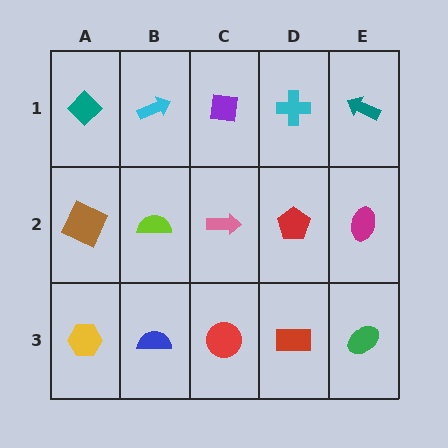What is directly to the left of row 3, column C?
A blue semicircle.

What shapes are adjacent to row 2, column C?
A purple square (row 1, column C), a red circle (row 3, column C), a lime semicircle (row 2, column B), a red pentagon (row 2, column D).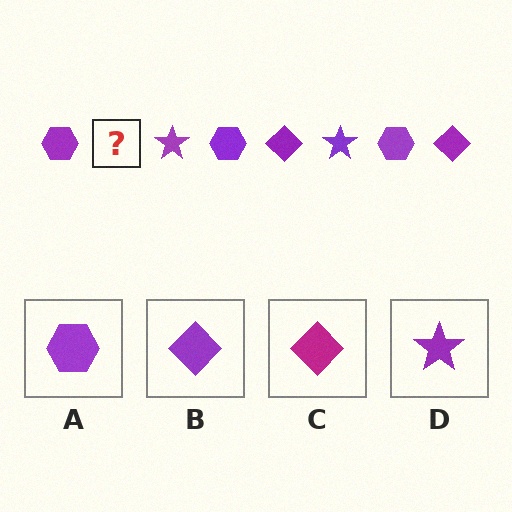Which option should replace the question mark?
Option B.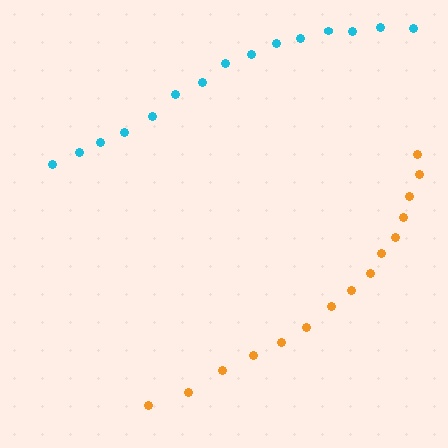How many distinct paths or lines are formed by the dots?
There are 2 distinct paths.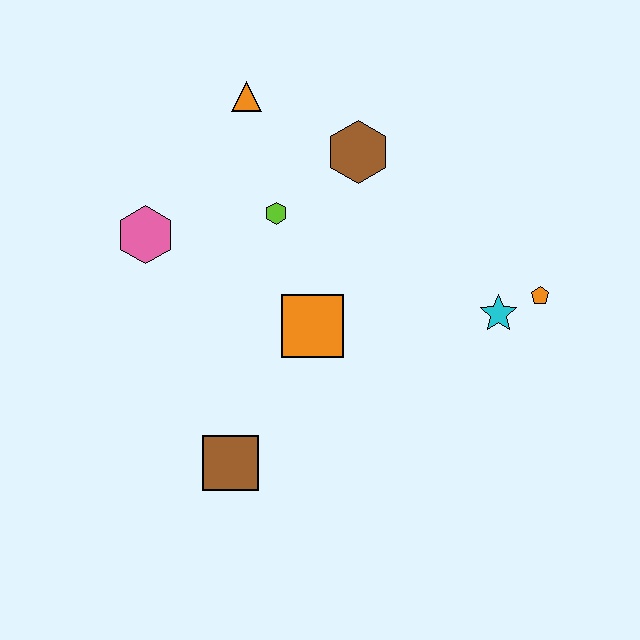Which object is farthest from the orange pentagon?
The pink hexagon is farthest from the orange pentagon.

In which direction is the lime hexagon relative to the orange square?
The lime hexagon is above the orange square.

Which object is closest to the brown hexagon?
The lime hexagon is closest to the brown hexagon.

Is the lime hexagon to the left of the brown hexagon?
Yes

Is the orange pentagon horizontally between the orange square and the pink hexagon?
No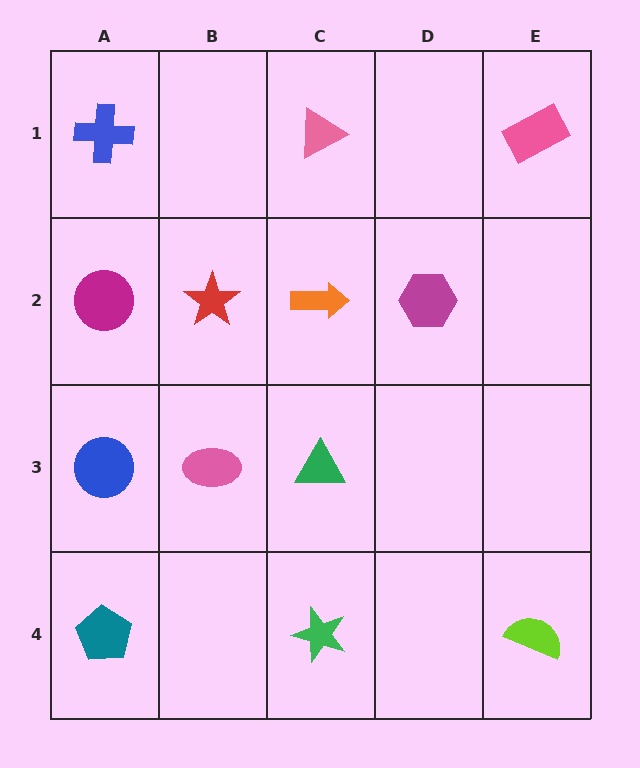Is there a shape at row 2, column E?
No, that cell is empty.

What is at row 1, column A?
A blue cross.